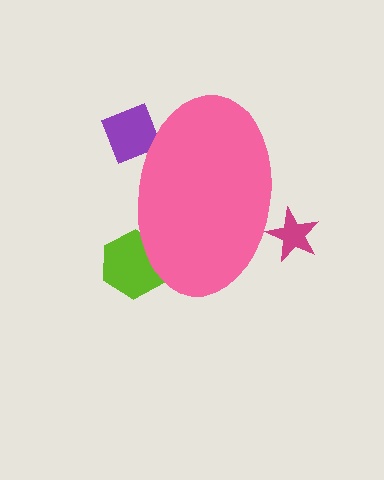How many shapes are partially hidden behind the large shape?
3 shapes are partially hidden.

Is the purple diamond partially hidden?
Yes, the purple diamond is partially hidden behind the pink ellipse.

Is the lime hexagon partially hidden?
Yes, the lime hexagon is partially hidden behind the pink ellipse.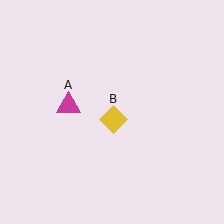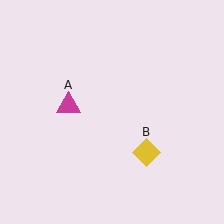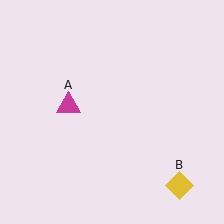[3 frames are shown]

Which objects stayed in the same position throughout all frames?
Magenta triangle (object A) remained stationary.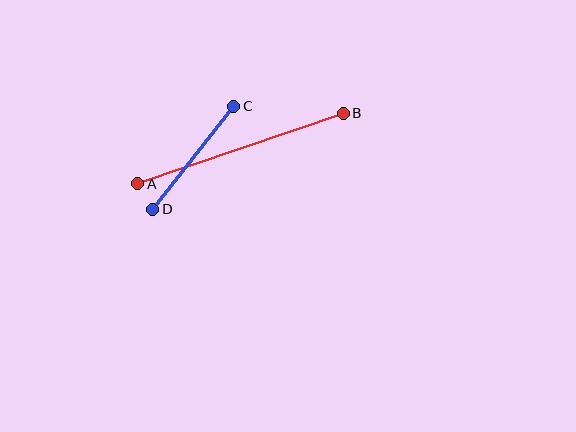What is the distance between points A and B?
The distance is approximately 217 pixels.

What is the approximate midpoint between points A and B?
The midpoint is at approximately (241, 149) pixels.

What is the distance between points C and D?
The distance is approximately 131 pixels.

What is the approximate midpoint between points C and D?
The midpoint is at approximately (193, 158) pixels.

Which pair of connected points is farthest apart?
Points A and B are farthest apart.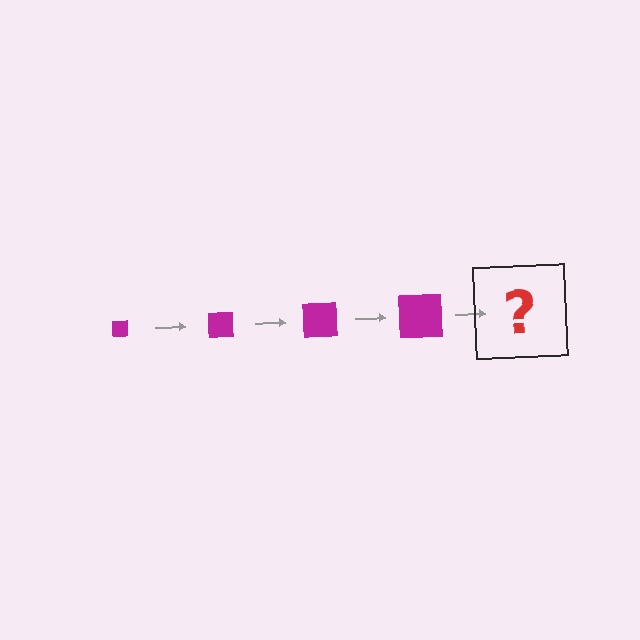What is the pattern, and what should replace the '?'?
The pattern is that the square gets progressively larger each step. The '?' should be a magenta square, larger than the previous one.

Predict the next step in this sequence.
The next step is a magenta square, larger than the previous one.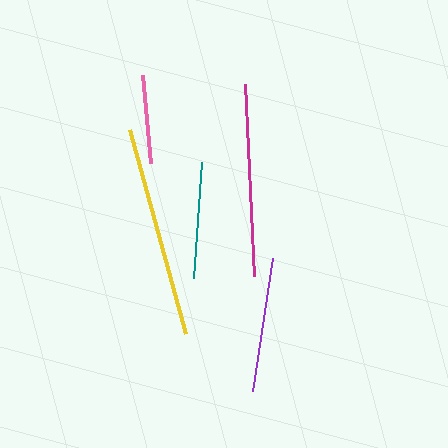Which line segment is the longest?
The yellow line is the longest at approximately 212 pixels.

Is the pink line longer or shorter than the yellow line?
The yellow line is longer than the pink line.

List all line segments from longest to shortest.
From longest to shortest: yellow, magenta, purple, teal, pink.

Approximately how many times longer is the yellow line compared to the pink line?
The yellow line is approximately 2.4 times the length of the pink line.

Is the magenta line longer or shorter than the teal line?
The magenta line is longer than the teal line.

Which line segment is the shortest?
The pink line is the shortest at approximately 89 pixels.